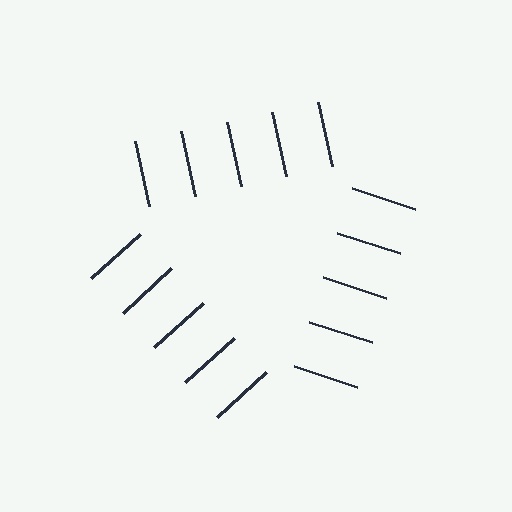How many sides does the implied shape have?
3 sides — the line-ends trace a triangle.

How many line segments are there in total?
15 — 5 along each of the 3 edges.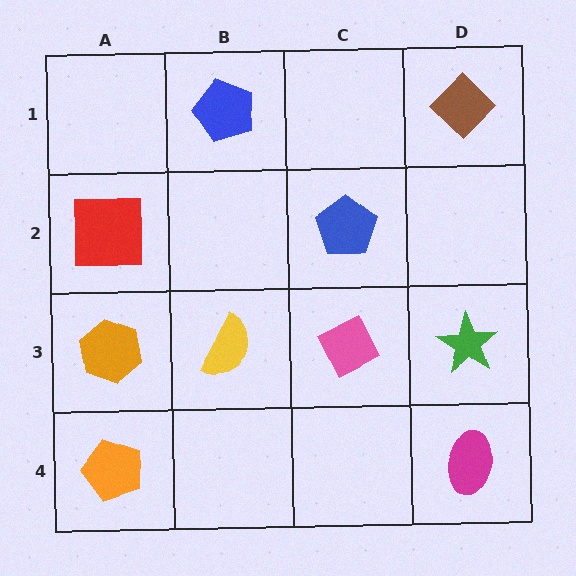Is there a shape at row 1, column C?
No, that cell is empty.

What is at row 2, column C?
A blue pentagon.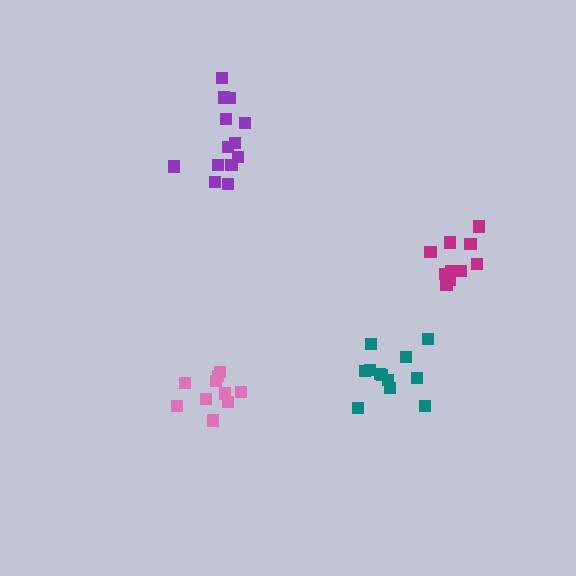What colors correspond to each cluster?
The clusters are colored: pink, magenta, purple, teal.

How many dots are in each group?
Group 1: 10 dots, Group 2: 10 dots, Group 3: 13 dots, Group 4: 12 dots (45 total).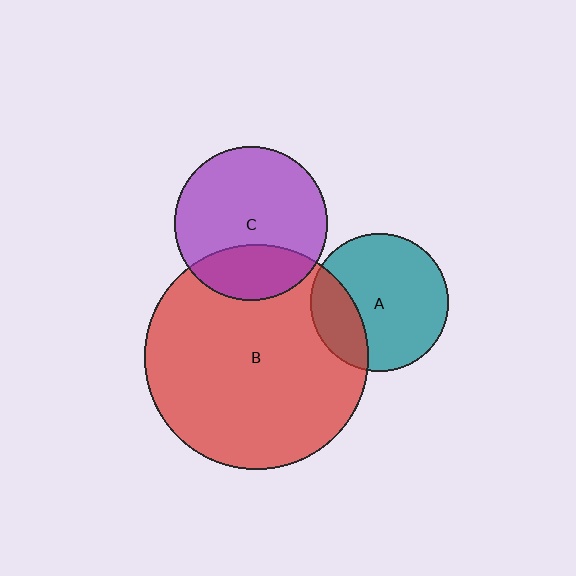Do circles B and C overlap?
Yes.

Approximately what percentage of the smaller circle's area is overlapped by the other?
Approximately 25%.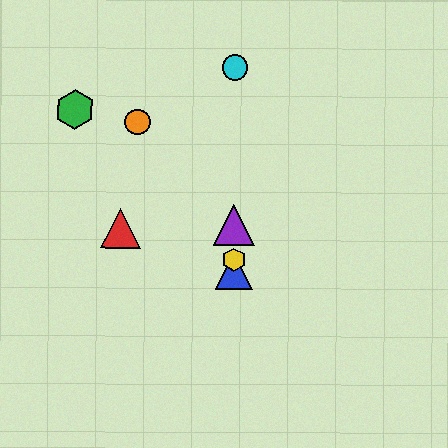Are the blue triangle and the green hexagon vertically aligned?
No, the blue triangle is at x≈234 and the green hexagon is at x≈75.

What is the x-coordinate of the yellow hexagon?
The yellow hexagon is at x≈234.